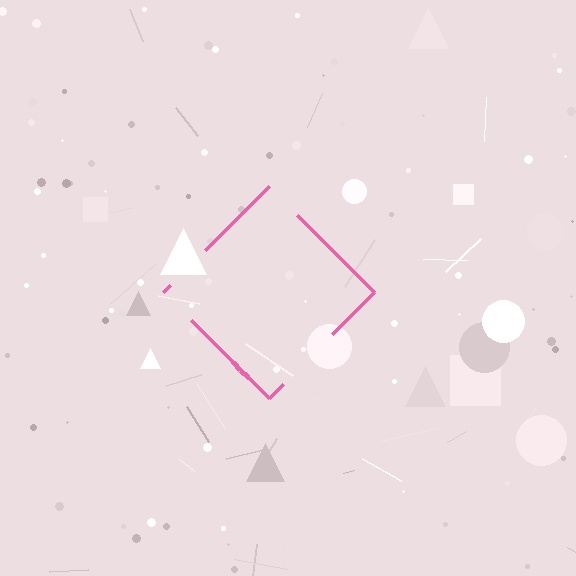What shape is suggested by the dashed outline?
The dashed outline suggests a diamond.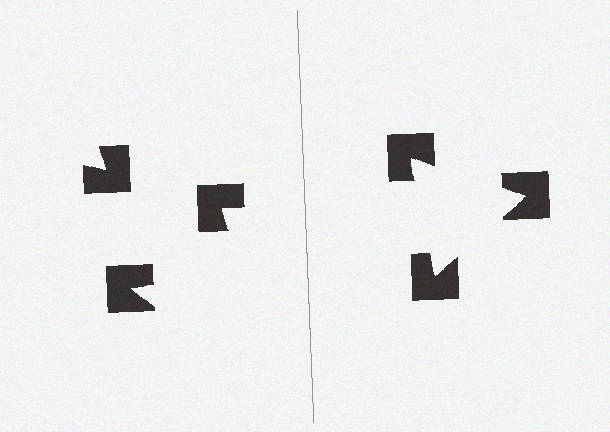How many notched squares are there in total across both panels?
6 — 3 on each side.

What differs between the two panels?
The notched squares are positioned identically on both sides; only the wedge orientations differ. On the right they align to a triangle; on the left they are misaligned.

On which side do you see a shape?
An illusory triangle appears on the right side. On the left side the wedge cuts are rotated, so no coherent shape forms.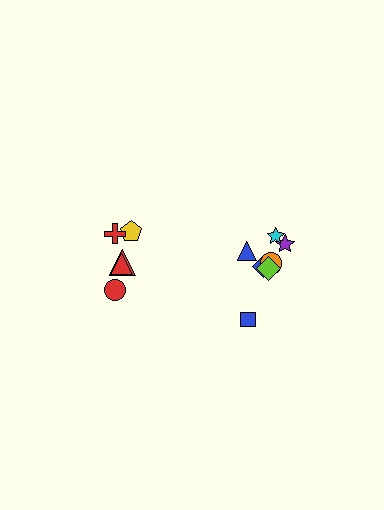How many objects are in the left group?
There are 5 objects.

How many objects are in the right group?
There are 7 objects.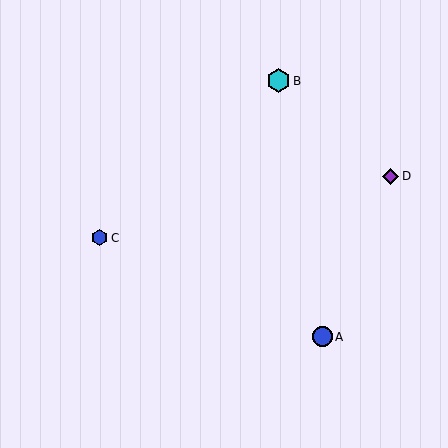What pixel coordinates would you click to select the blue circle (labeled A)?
Click at (322, 337) to select the blue circle A.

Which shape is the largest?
The cyan hexagon (labeled B) is the largest.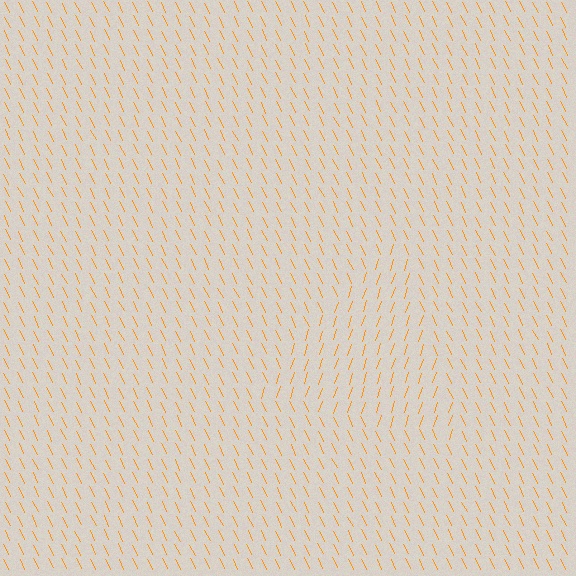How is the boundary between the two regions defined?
The boundary is defined purely by a change in line orientation (approximately 45 degrees difference). All lines are the same color and thickness.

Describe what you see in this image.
The image is filled with small orange line segments. A triangle region in the image has lines oriented differently from the surrounding lines, creating a visible texture boundary.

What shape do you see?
I see a triangle.